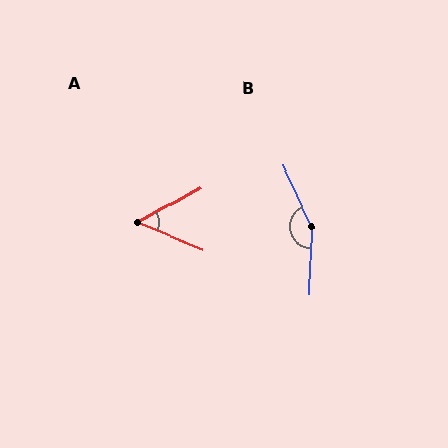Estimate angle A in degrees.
Approximately 51 degrees.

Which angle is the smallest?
A, at approximately 51 degrees.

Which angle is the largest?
B, at approximately 154 degrees.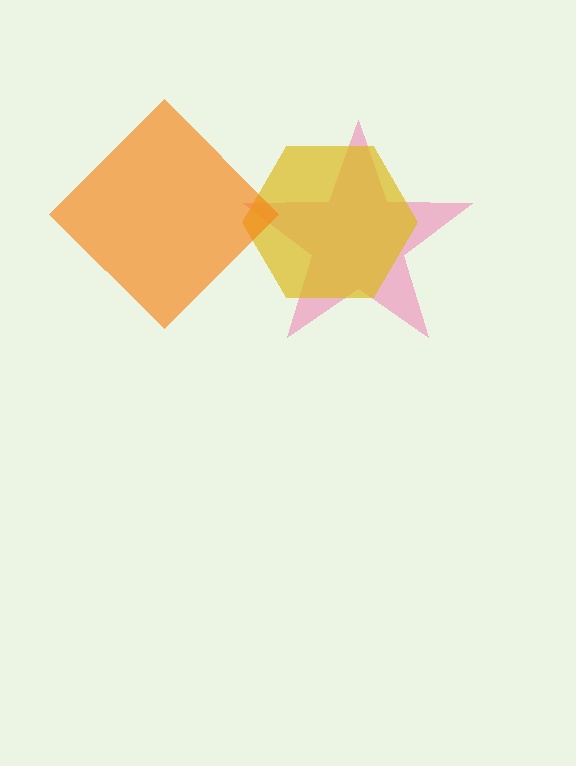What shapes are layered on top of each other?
The layered shapes are: a pink star, a yellow hexagon, an orange diamond.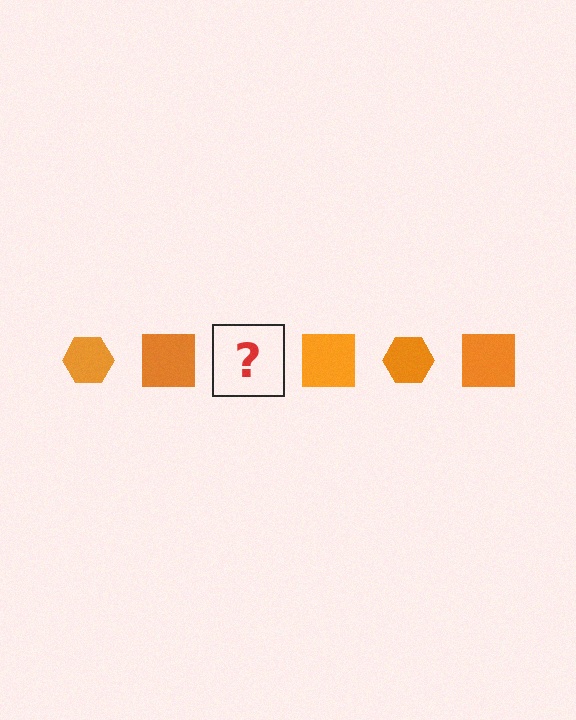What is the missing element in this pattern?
The missing element is an orange hexagon.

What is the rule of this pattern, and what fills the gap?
The rule is that the pattern cycles through hexagon, square shapes in orange. The gap should be filled with an orange hexagon.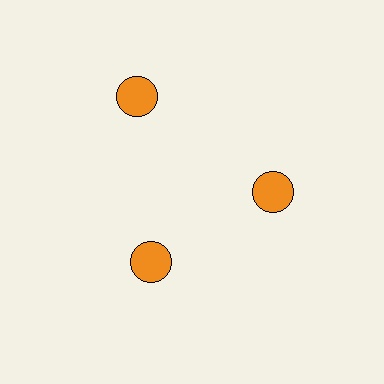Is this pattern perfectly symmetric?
No. The 3 orange circles are arranged in a ring, but one element near the 11 o'clock position is pushed outward from the center, breaking the 3-fold rotational symmetry.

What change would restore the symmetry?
The symmetry would be restored by moving it inward, back onto the ring so that all 3 circles sit at equal angles and equal distance from the center.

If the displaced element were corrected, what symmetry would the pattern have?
It would have 3-fold rotational symmetry — the pattern would map onto itself every 120 degrees.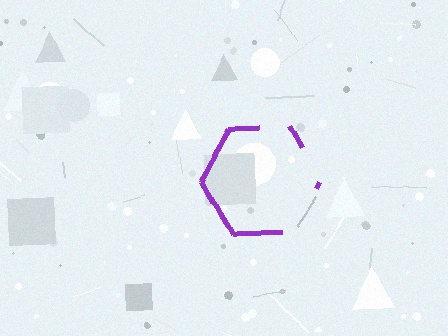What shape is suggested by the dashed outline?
The dashed outline suggests a hexagon.